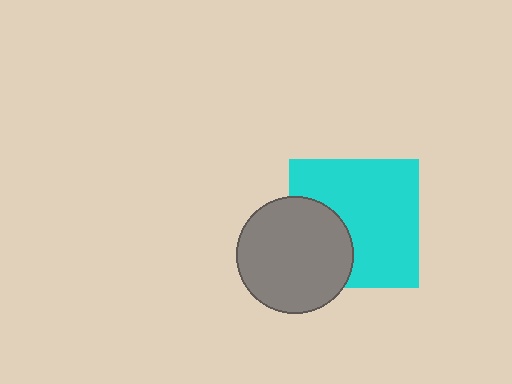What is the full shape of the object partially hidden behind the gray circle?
The partially hidden object is a cyan square.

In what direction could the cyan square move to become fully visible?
The cyan square could move right. That would shift it out from behind the gray circle entirely.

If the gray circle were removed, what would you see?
You would see the complete cyan square.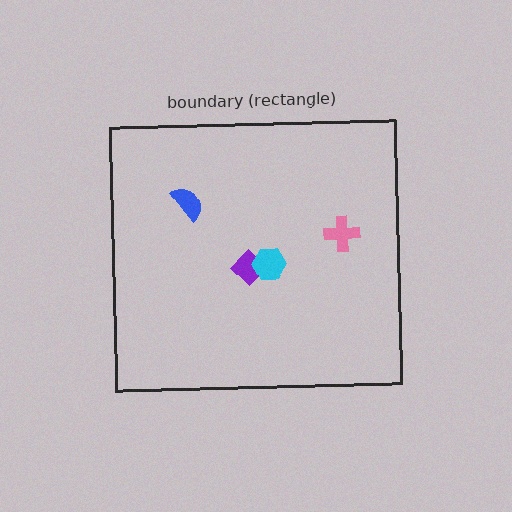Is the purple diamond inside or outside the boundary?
Inside.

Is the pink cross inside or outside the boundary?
Inside.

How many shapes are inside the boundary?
4 inside, 0 outside.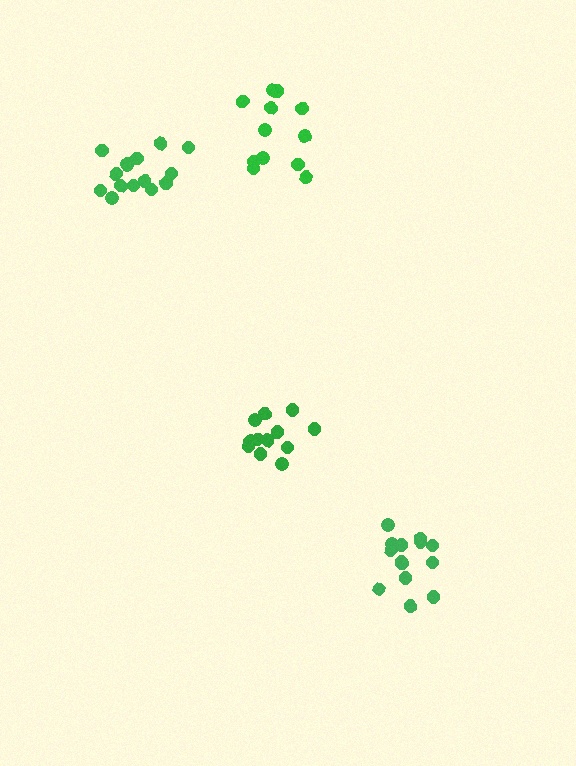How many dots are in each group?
Group 1: 13 dots, Group 2: 12 dots, Group 3: 14 dots, Group 4: 15 dots (54 total).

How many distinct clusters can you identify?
There are 4 distinct clusters.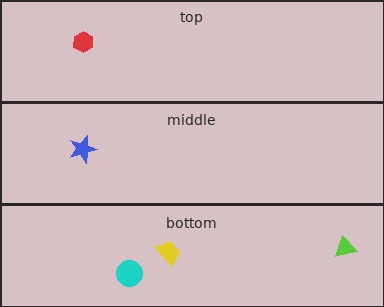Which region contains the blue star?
The middle region.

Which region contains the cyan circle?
The bottom region.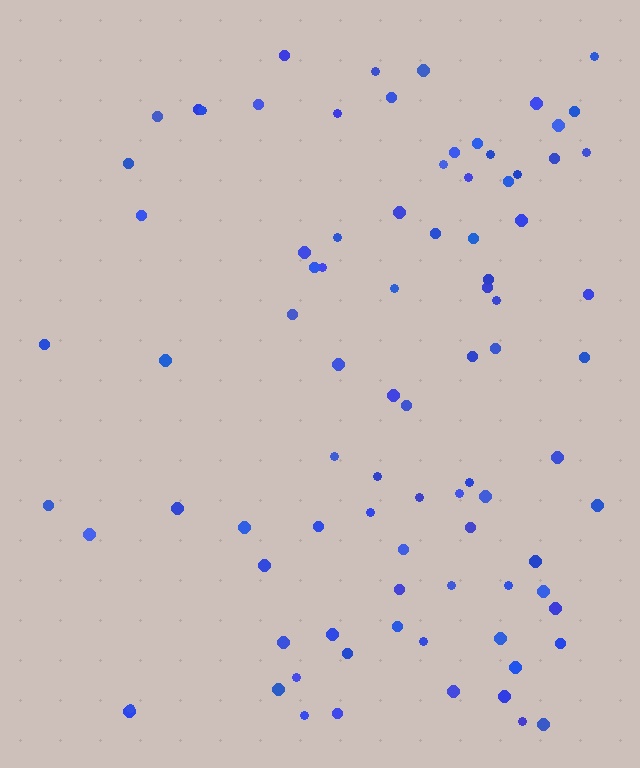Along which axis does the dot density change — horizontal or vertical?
Horizontal.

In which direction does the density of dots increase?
From left to right, with the right side densest.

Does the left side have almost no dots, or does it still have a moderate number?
Still a moderate number, just noticeably fewer than the right.